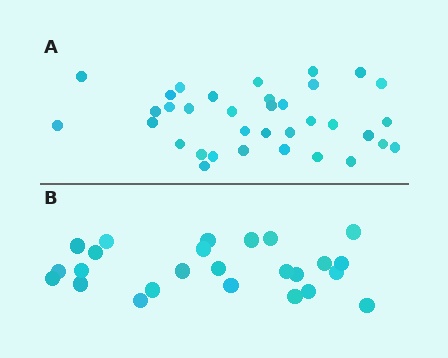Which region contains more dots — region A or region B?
Region A (the top region) has more dots.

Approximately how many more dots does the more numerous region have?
Region A has roughly 10 or so more dots than region B.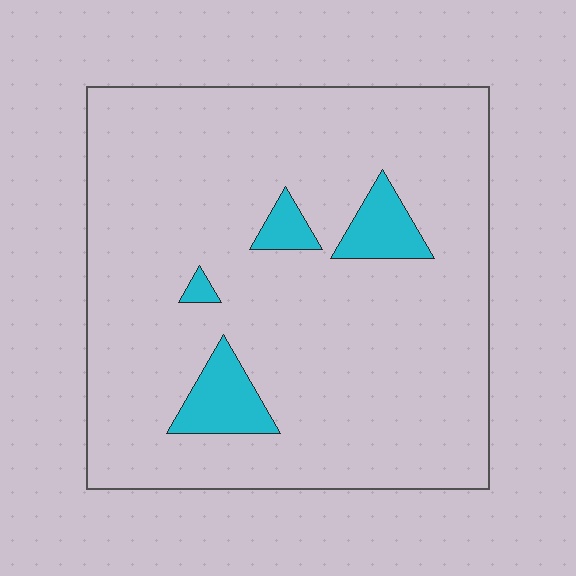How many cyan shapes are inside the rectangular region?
4.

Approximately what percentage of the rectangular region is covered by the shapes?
Approximately 10%.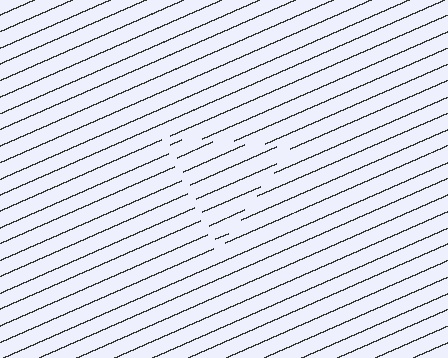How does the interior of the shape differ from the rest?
The interior of the shape contains the same grating, shifted by half a period — the contour is defined by the phase discontinuity where line-ends from the inner and outer gratings abut.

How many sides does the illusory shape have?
3 sides — the line-ends trace a triangle.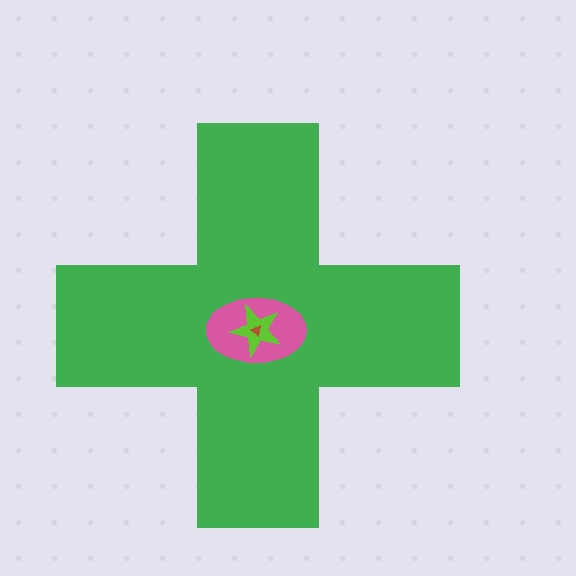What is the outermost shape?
The green cross.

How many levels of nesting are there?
4.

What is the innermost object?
The brown triangle.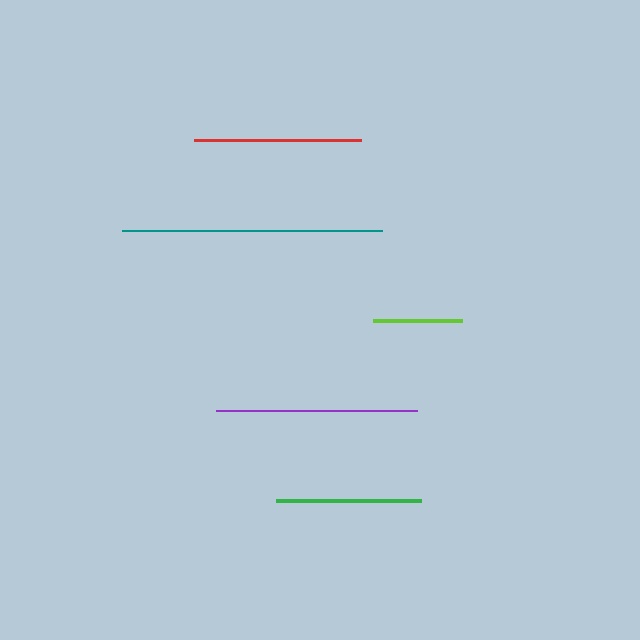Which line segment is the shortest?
The lime line is the shortest at approximately 89 pixels.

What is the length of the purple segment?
The purple segment is approximately 201 pixels long.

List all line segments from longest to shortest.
From longest to shortest: teal, purple, red, green, lime.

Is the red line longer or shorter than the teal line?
The teal line is longer than the red line.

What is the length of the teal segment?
The teal segment is approximately 260 pixels long.